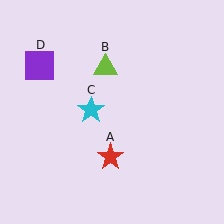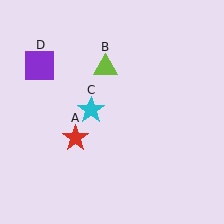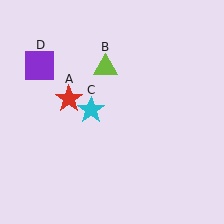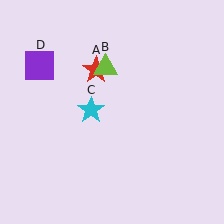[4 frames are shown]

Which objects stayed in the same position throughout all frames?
Lime triangle (object B) and cyan star (object C) and purple square (object D) remained stationary.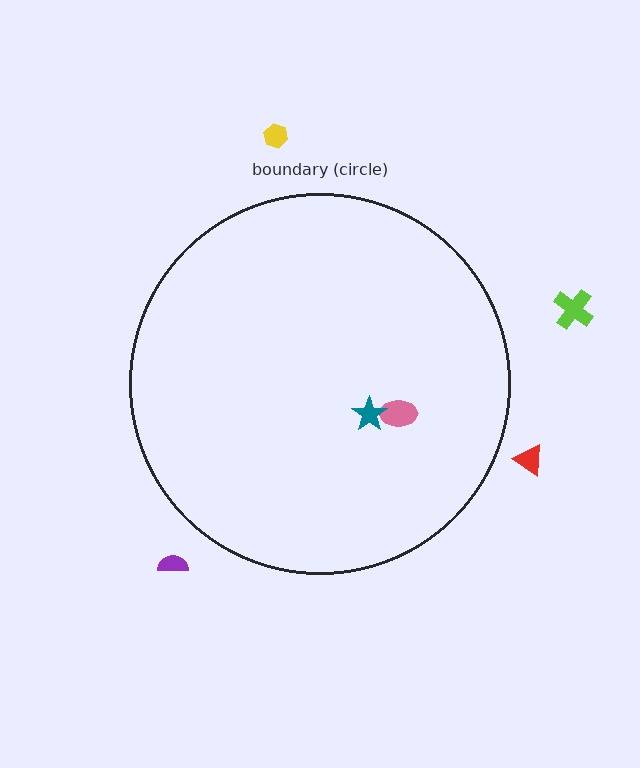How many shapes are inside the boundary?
2 inside, 4 outside.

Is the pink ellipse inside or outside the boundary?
Inside.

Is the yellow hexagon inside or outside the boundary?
Outside.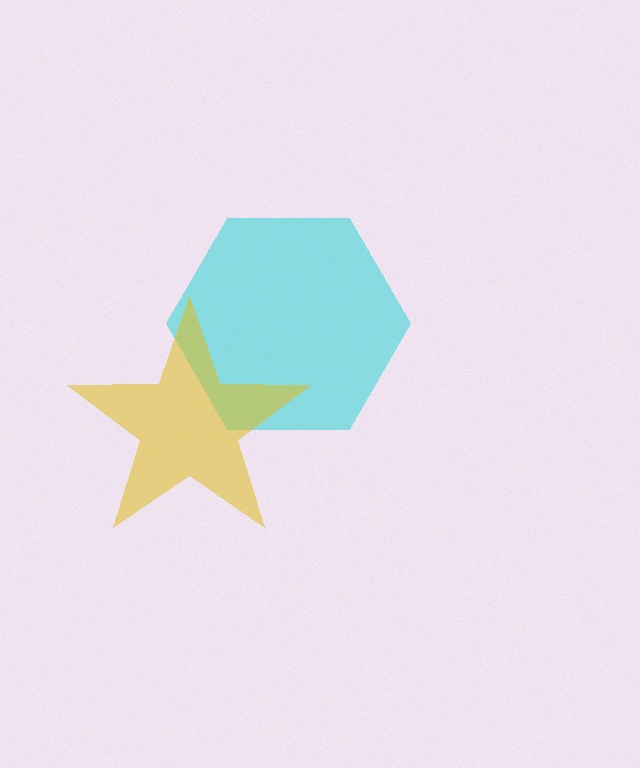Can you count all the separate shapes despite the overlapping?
Yes, there are 2 separate shapes.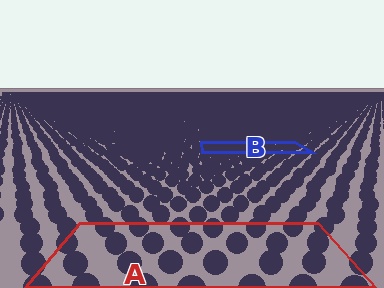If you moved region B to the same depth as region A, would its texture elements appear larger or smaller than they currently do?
They would appear larger. At a closer depth, the same texture elements are projected at a bigger on-screen size.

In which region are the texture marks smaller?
The texture marks are smaller in region B, because it is farther away.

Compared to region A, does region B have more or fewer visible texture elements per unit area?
Region B has more texture elements per unit area — they are packed more densely because it is farther away.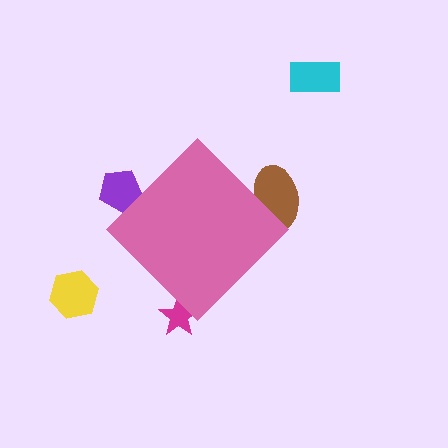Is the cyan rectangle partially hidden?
No, the cyan rectangle is fully visible.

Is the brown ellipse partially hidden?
Yes, the brown ellipse is partially hidden behind the pink diamond.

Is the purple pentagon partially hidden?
Yes, the purple pentagon is partially hidden behind the pink diamond.